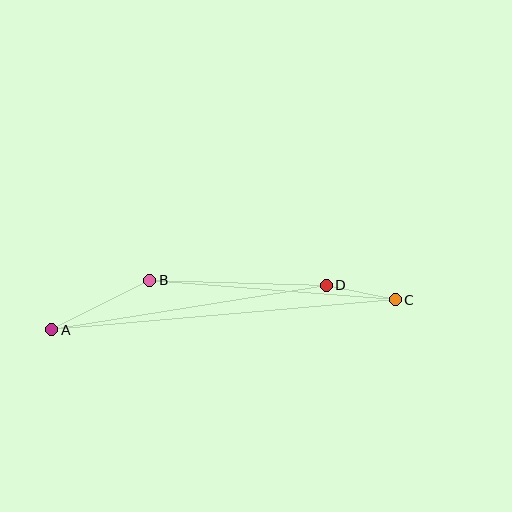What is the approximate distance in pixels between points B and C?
The distance between B and C is approximately 246 pixels.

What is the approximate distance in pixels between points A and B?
The distance between A and B is approximately 109 pixels.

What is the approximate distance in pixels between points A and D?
The distance between A and D is approximately 278 pixels.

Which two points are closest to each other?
Points C and D are closest to each other.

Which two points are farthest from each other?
Points A and C are farthest from each other.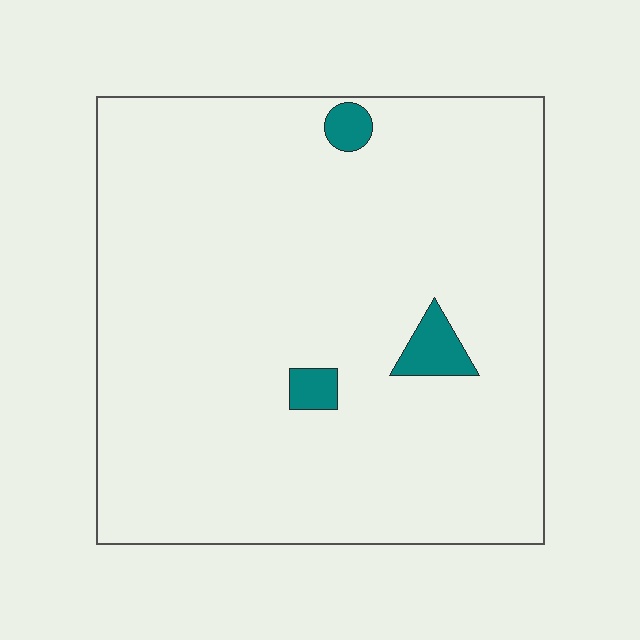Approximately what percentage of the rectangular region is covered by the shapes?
Approximately 5%.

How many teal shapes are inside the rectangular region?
3.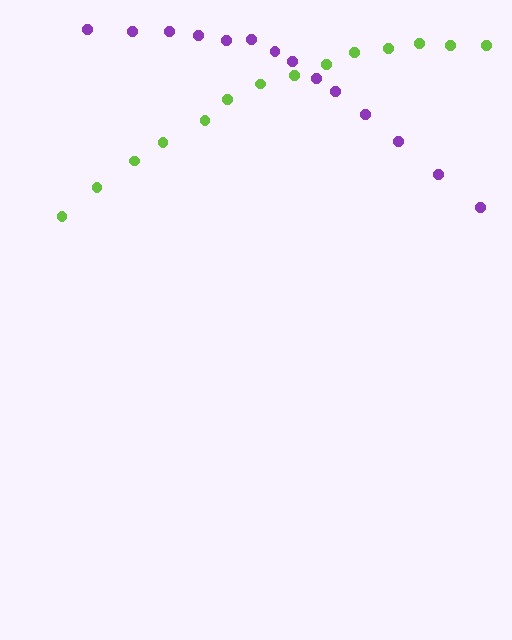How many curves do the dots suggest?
There are 2 distinct paths.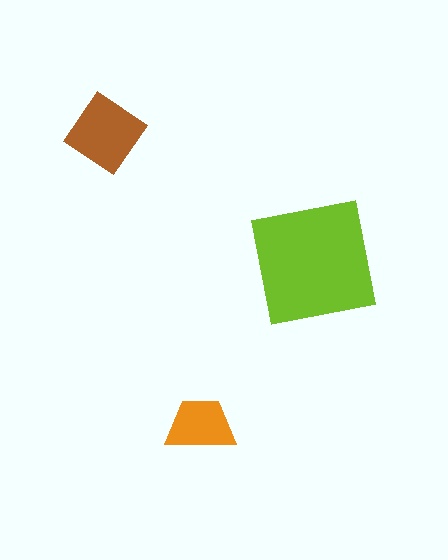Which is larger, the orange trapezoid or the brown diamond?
The brown diamond.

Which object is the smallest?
The orange trapezoid.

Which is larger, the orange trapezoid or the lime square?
The lime square.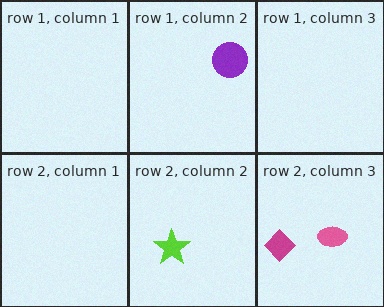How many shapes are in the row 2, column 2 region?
1.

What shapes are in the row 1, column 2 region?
The purple circle.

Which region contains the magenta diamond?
The row 2, column 3 region.